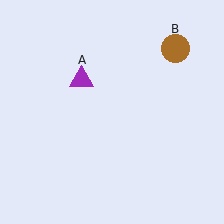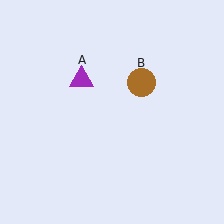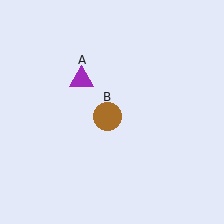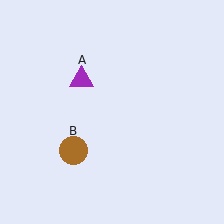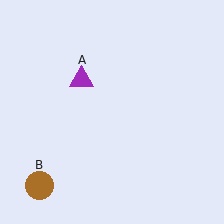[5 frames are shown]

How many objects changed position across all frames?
1 object changed position: brown circle (object B).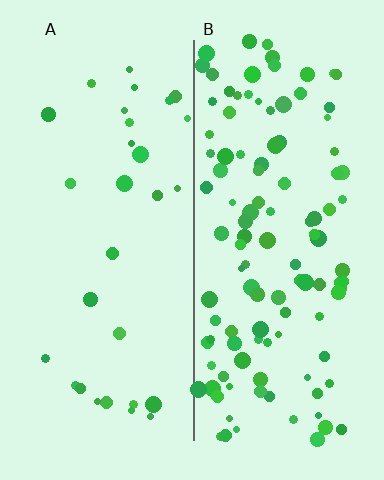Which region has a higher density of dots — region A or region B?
B (the right).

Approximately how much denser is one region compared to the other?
Approximately 3.9× — region B over region A.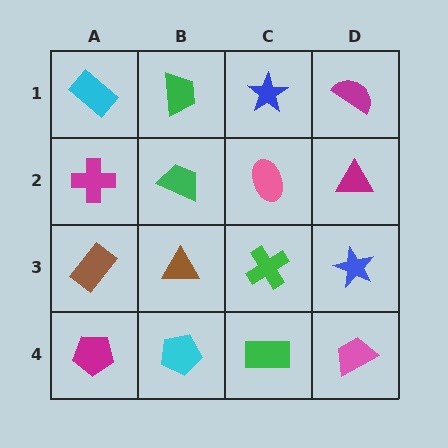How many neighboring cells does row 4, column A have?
2.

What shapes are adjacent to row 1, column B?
A green trapezoid (row 2, column B), a cyan rectangle (row 1, column A), a blue star (row 1, column C).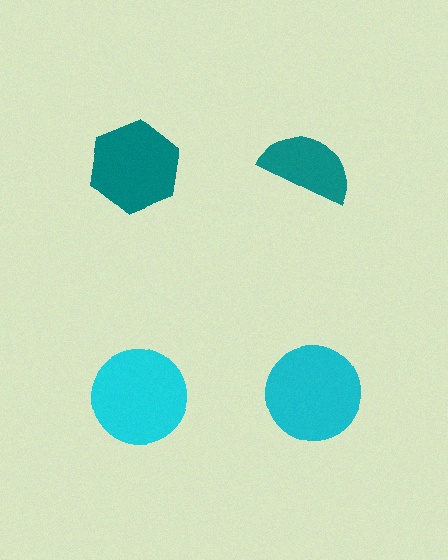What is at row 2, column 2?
A cyan circle.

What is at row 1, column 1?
A teal hexagon.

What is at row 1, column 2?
A teal semicircle.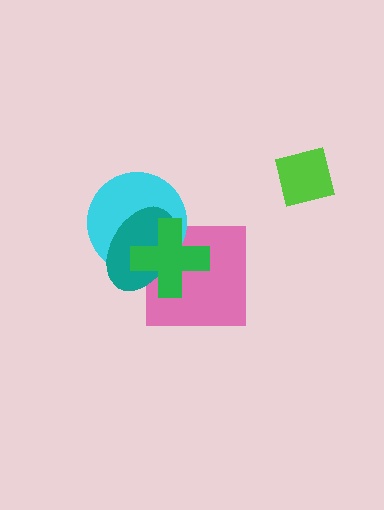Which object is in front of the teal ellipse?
The green cross is in front of the teal ellipse.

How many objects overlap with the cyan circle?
3 objects overlap with the cyan circle.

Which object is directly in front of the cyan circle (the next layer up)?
The teal ellipse is directly in front of the cyan circle.